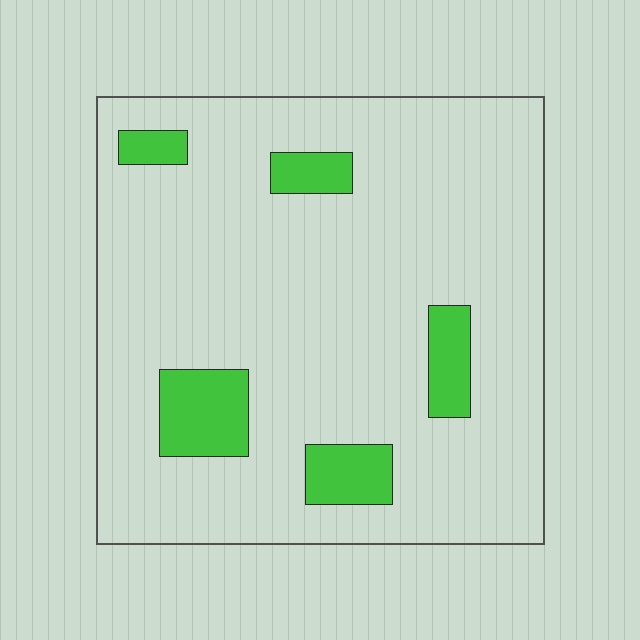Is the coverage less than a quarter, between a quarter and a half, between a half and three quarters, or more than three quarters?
Less than a quarter.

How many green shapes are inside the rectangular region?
5.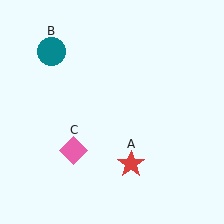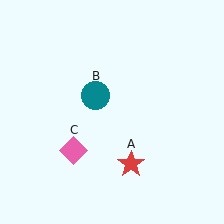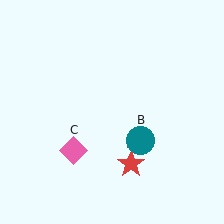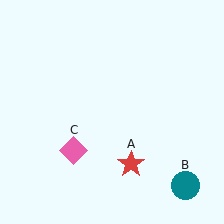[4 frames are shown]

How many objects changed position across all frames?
1 object changed position: teal circle (object B).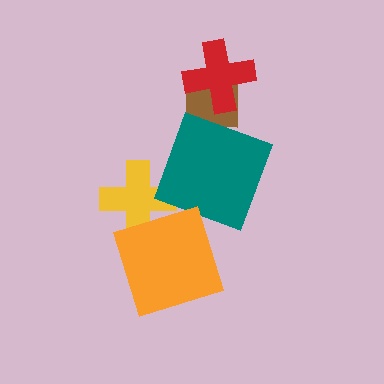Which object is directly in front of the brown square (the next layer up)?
The red cross is directly in front of the brown square.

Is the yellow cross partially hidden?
Yes, it is partially covered by another shape.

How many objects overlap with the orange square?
1 object overlaps with the orange square.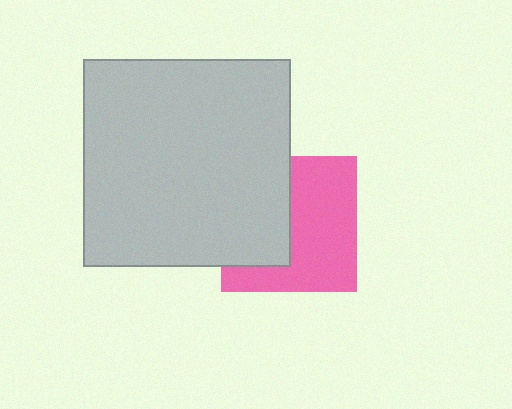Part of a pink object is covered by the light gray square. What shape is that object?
It is a square.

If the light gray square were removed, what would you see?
You would see the complete pink square.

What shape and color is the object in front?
The object in front is a light gray square.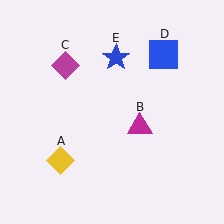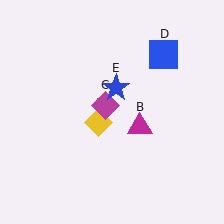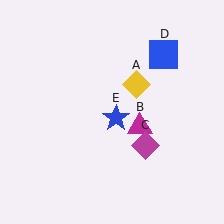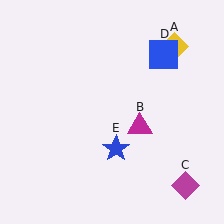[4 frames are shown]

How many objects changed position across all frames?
3 objects changed position: yellow diamond (object A), magenta diamond (object C), blue star (object E).